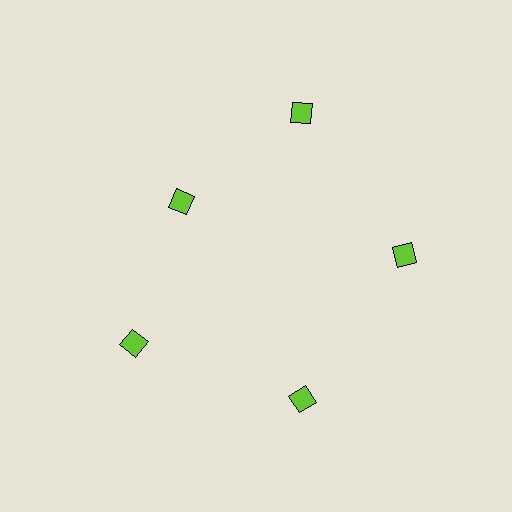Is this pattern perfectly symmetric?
No. The 5 lime diamonds are arranged in a ring, but one element near the 10 o'clock position is pulled inward toward the center, breaking the 5-fold rotational symmetry.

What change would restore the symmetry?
The symmetry would be restored by moving it outward, back onto the ring so that all 5 diamonds sit at equal angles and equal distance from the center.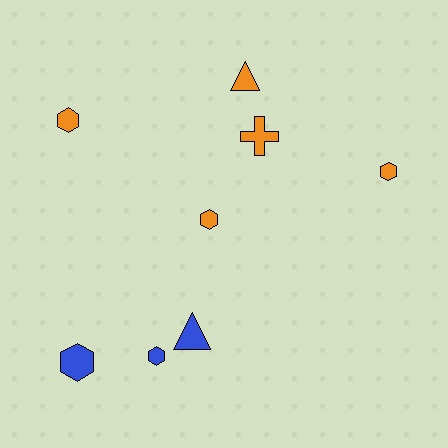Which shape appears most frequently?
Hexagon, with 5 objects.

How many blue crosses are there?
There are no blue crosses.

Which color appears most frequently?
Orange, with 5 objects.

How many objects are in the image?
There are 8 objects.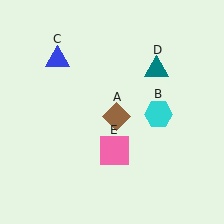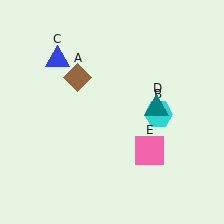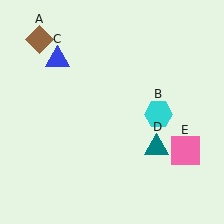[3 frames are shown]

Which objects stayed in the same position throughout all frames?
Cyan hexagon (object B) and blue triangle (object C) remained stationary.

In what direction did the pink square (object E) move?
The pink square (object E) moved right.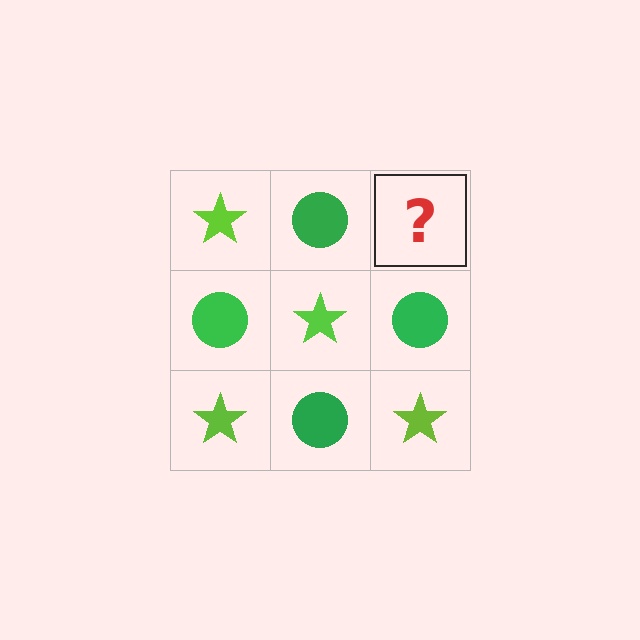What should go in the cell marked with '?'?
The missing cell should contain a lime star.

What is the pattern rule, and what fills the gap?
The rule is that it alternates lime star and green circle in a checkerboard pattern. The gap should be filled with a lime star.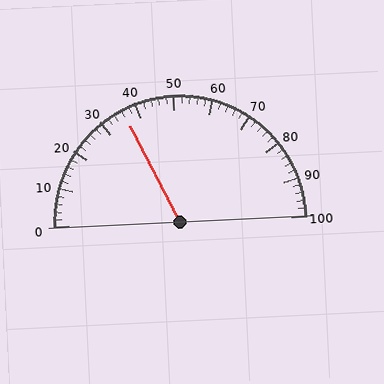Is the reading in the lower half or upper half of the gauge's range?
The reading is in the lower half of the range (0 to 100).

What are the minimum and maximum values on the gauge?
The gauge ranges from 0 to 100.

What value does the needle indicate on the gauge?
The needle indicates approximately 36.